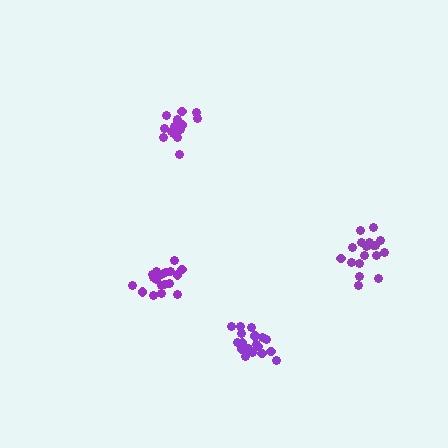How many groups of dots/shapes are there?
There are 4 groups.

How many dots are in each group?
Group 1: 18 dots, Group 2: 15 dots, Group 3: 20 dots, Group 4: 18 dots (71 total).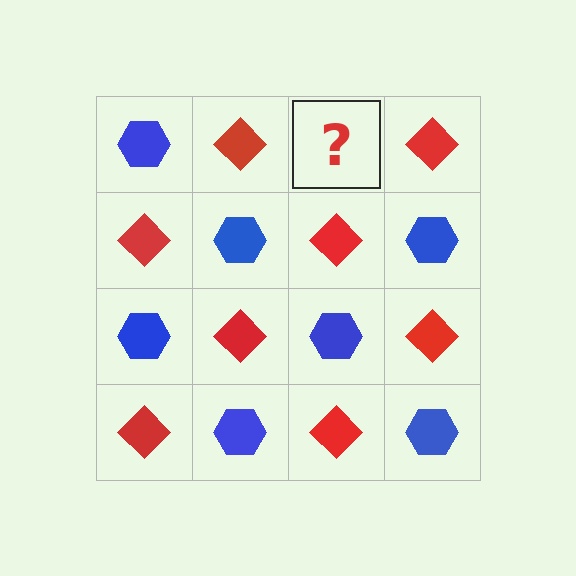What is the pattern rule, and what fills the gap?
The rule is that it alternates blue hexagon and red diamond in a checkerboard pattern. The gap should be filled with a blue hexagon.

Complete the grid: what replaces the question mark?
The question mark should be replaced with a blue hexagon.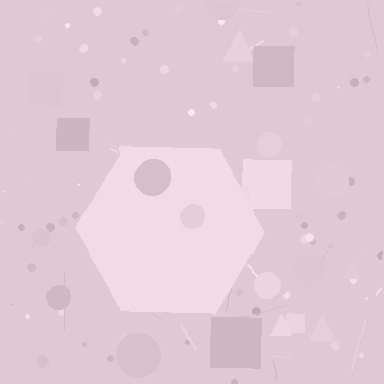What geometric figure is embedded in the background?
A hexagon is embedded in the background.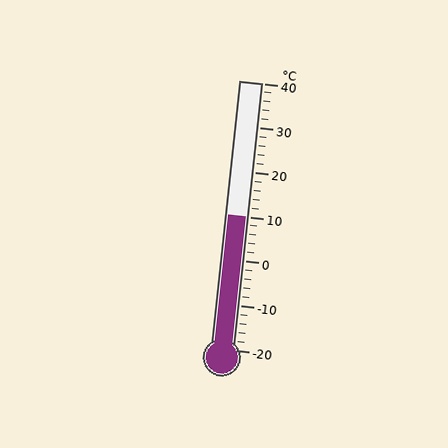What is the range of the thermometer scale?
The thermometer scale ranges from -20°C to 40°C.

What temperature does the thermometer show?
The thermometer shows approximately 10°C.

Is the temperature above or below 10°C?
The temperature is at 10°C.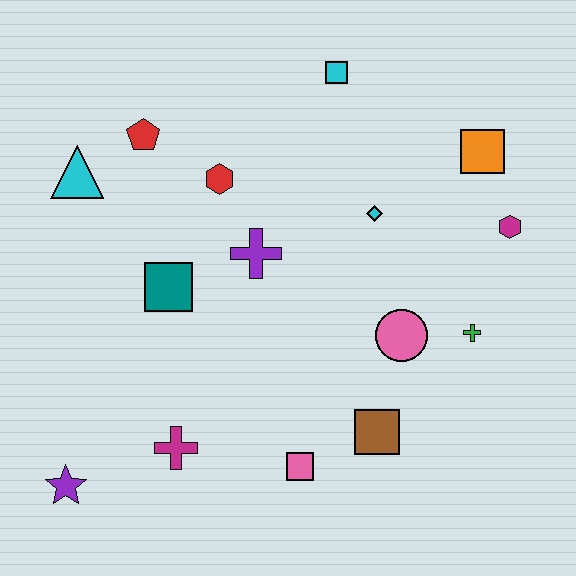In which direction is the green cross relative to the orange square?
The green cross is below the orange square.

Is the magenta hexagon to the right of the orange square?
Yes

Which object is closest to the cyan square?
The cyan diamond is closest to the cyan square.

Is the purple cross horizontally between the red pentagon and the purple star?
No